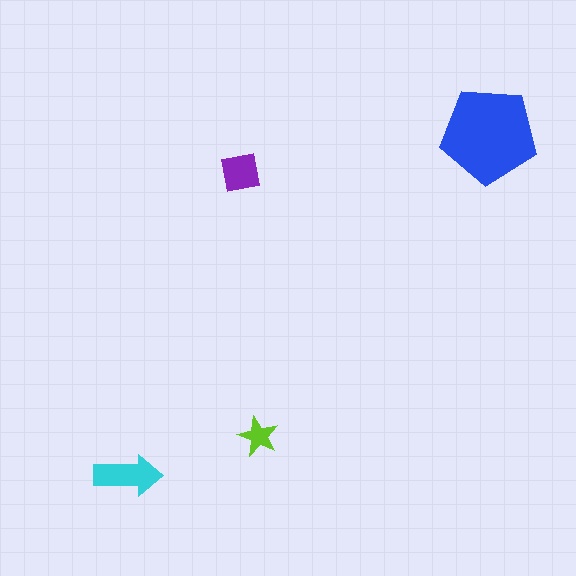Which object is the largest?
The blue pentagon.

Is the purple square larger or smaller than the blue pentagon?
Smaller.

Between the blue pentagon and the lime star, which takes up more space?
The blue pentagon.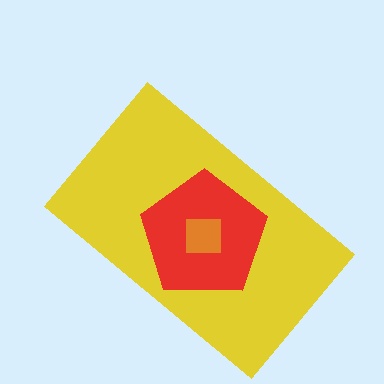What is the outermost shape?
The yellow rectangle.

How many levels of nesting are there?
3.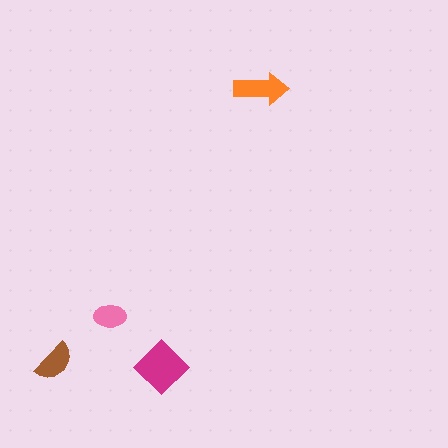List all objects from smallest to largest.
The pink ellipse, the brown semicircle, the orange arrow, the magenta diamond.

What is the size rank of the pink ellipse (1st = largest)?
4th.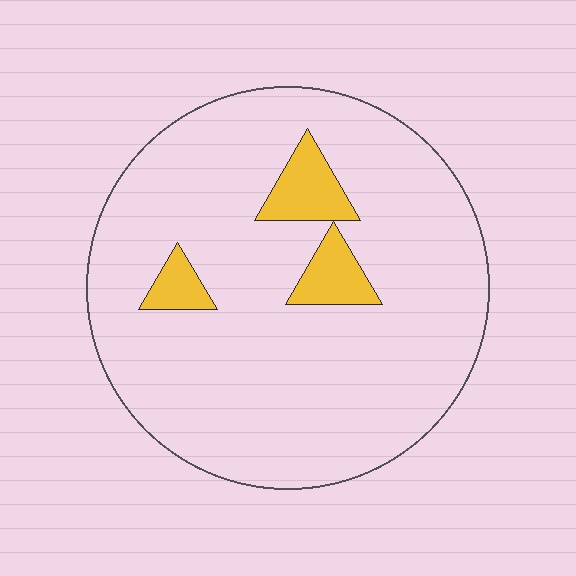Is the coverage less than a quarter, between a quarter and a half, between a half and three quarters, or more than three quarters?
Less than a quarter.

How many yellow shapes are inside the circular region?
3.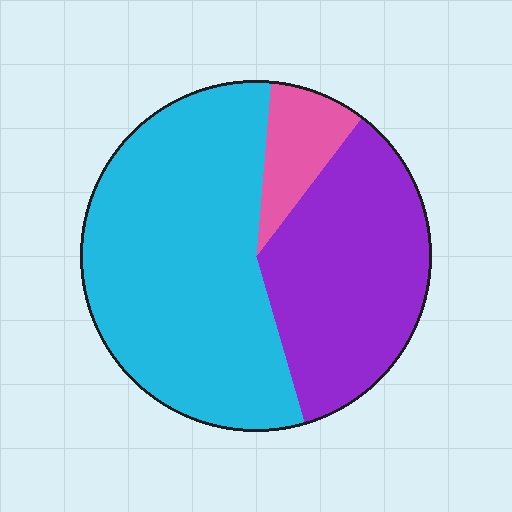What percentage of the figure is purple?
Purple covers roughly 35% of the figure.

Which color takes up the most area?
Cyan, at roughly 55%.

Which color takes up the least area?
Pink, at roughly 10%.